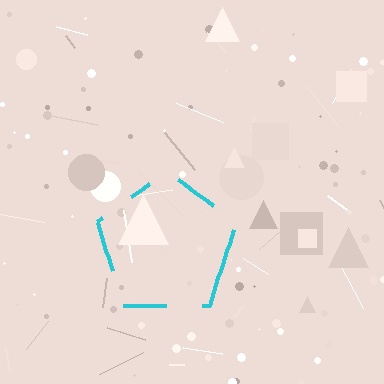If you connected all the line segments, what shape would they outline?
They would outline a pentagon.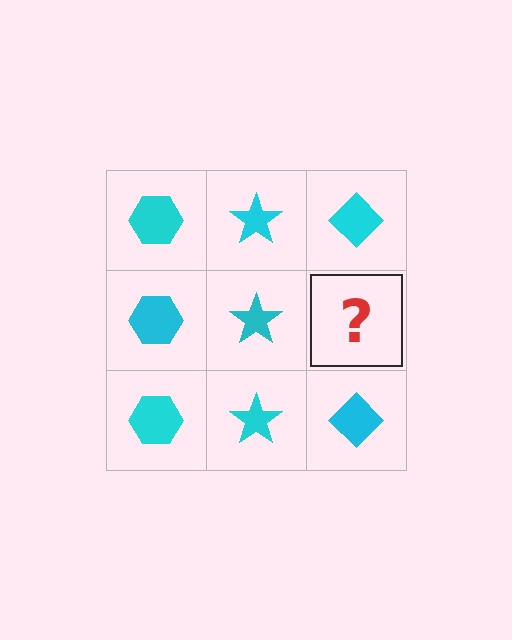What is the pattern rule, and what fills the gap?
The rule is that each column has a consistent shape. The gap should be filled with a cyan diamond.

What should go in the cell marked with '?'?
The missing cell should contain a cyan diamond.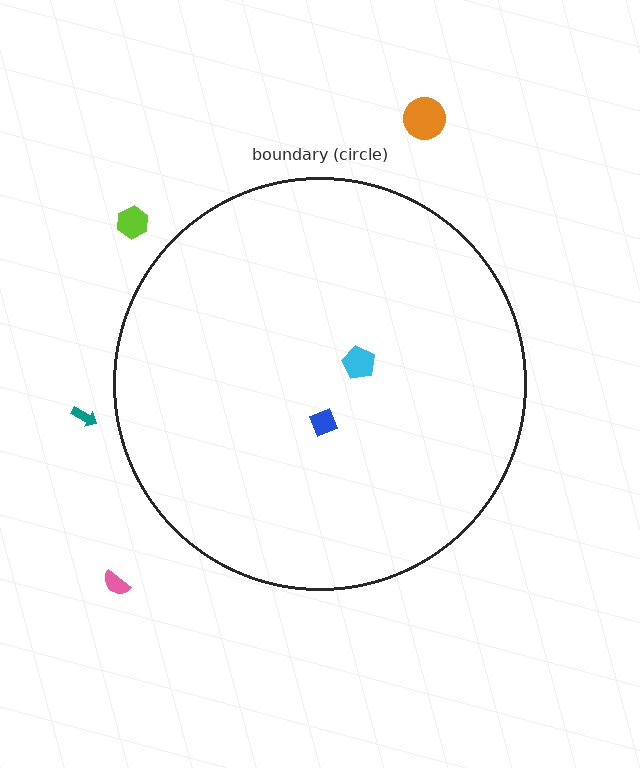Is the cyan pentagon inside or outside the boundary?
Inside.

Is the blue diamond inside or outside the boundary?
Inside.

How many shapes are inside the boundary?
2 inside, 4 outside.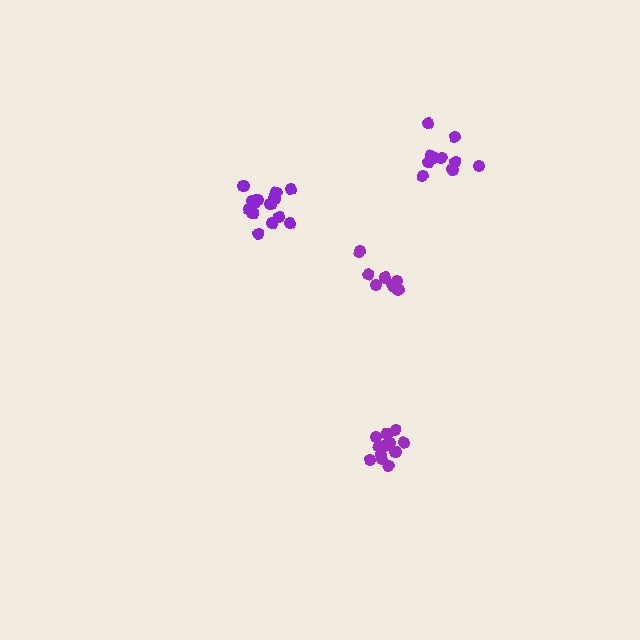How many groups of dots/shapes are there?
There are 4 groups.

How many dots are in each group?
Group 1: 12 dots, Group 2: 14 dots, Group 3: 10 dots, Group 4: 8 dots (44 total).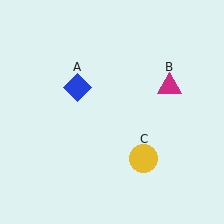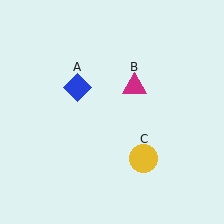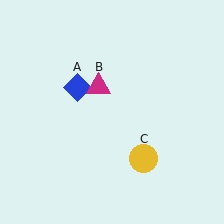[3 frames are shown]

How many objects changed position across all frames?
1 object changed position: magenta triangle (object B).